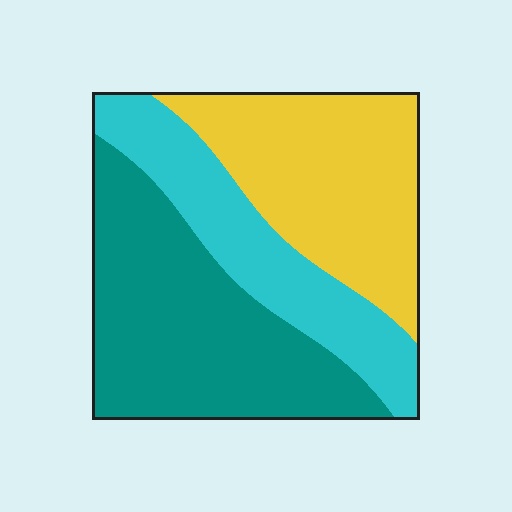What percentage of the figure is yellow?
Yellow covers 34% of the figure.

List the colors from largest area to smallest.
From largest to smallest: teal, yellow, cyan.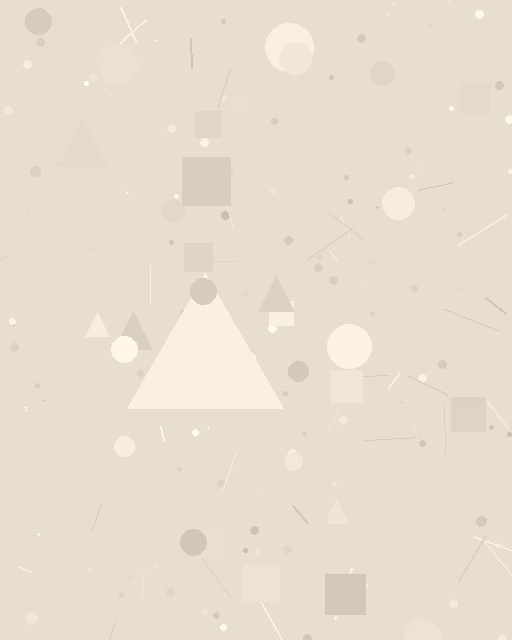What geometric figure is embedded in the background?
A triangle is embedded in the background.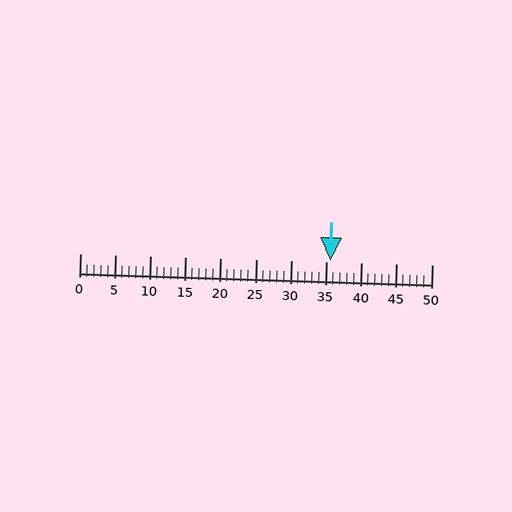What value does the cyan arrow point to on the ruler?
The cyan arrow points to approximately 36.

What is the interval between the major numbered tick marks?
The major tick marks are spaced 5 units apart.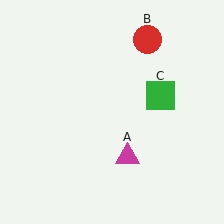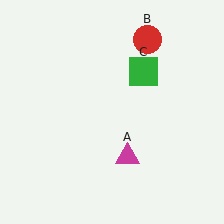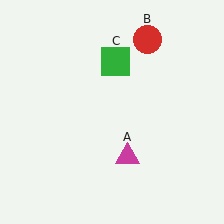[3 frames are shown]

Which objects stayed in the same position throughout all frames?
Magenta triangle (object A) and red circle (object B) remained stationary.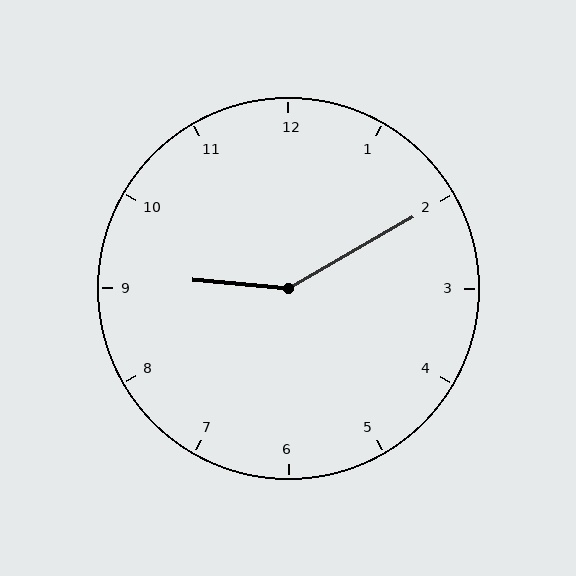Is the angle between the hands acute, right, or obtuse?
It is obtuse.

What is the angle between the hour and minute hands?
Approximately 145 degrees.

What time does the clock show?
9:10.